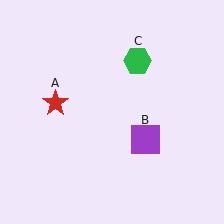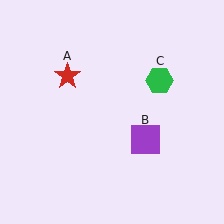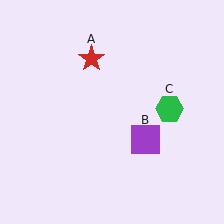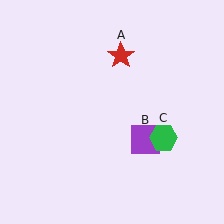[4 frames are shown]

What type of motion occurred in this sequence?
The red star (object A), green hexagon (object C) rotated clockwise around the center of the scene.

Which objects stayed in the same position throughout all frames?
Purple square (object B) remained stationary.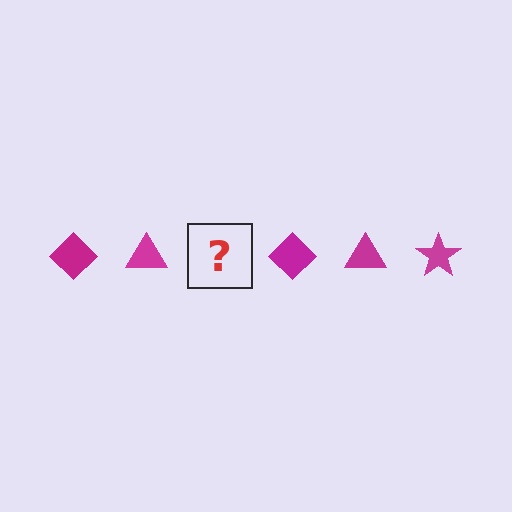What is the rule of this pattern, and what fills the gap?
The rule is that the pattern cycles through diamond, triangle, star shapes in magenta. The gap should be filled with a magenta star.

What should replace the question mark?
The question mark should be replaced with a magenta star.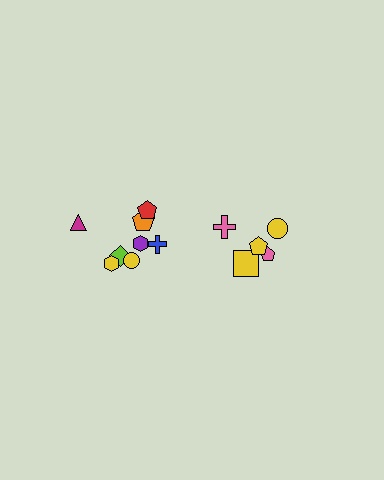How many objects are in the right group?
There are 5 objects.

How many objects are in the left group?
There are 8 objects.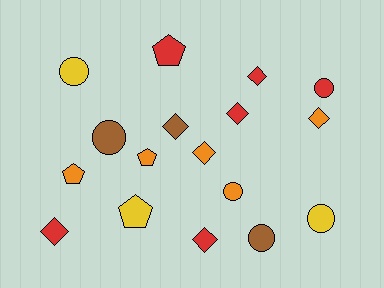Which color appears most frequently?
Red, with 6 objects.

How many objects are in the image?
There are 17 objects.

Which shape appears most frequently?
Diamond, with 7 objects.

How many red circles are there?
There is 1 red circle.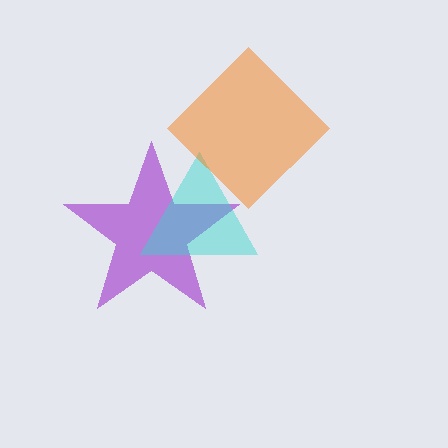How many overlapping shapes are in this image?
There are 3 overlapping shapes in the image.